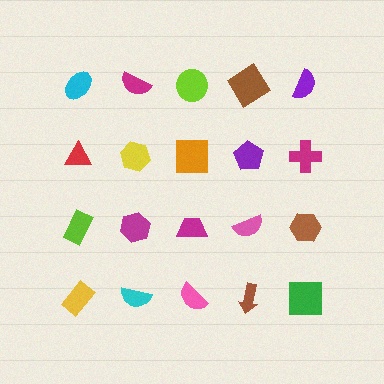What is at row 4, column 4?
A brown arrow.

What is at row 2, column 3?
An orange square.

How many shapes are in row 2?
5 shapes.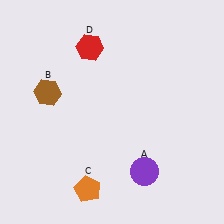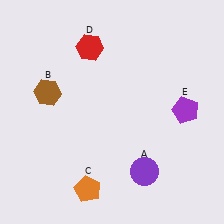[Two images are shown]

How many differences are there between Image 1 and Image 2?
There is 1 difference between the two images.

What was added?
A purple pentagon (E) was added in Image 2.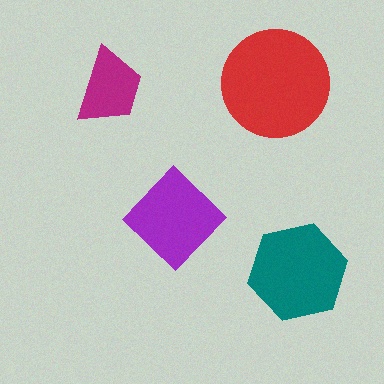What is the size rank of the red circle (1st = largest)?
1st.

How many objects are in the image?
There are 4 objects in the image.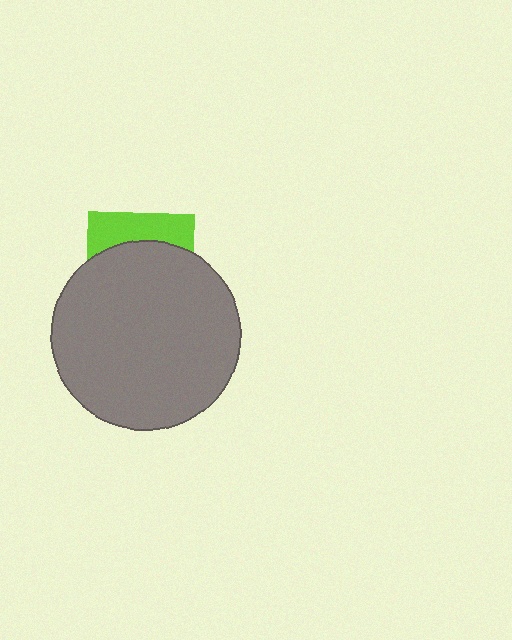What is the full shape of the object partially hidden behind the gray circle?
The partially hidden object is a lime square.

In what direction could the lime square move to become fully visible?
The lime square could move up. That would shift it out from behind the gray circle entirely.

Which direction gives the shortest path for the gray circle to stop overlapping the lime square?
Moving down gives the shortest separation.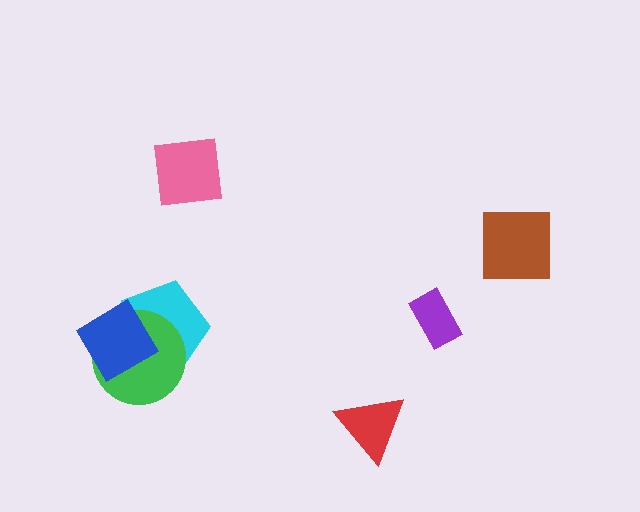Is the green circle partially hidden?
Yes, it is partially covered by another shape.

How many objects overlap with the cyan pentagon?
2 objects overlap with the cyan pentagon.